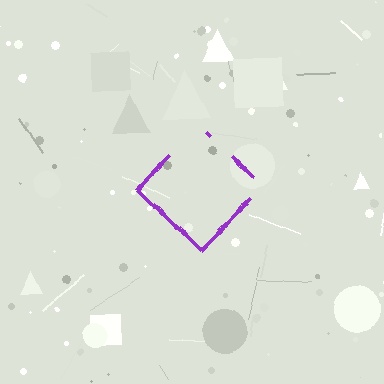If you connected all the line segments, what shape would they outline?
They would outline a diamond.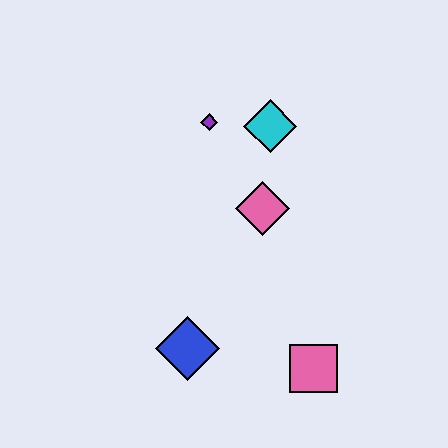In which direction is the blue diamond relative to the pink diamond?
The blue diamond is below the pink diamond.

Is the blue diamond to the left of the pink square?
Yes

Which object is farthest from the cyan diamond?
The pink square is farthest from the cyan diamond.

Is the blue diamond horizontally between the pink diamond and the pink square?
No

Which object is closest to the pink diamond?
The cyan diamond is closest to the pink diamond.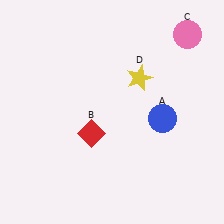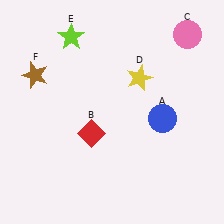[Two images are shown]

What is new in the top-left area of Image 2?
A brown star (F) was added in the top-left area of Image 2.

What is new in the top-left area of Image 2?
A lime star (E) was added in the top-left area of Image 2.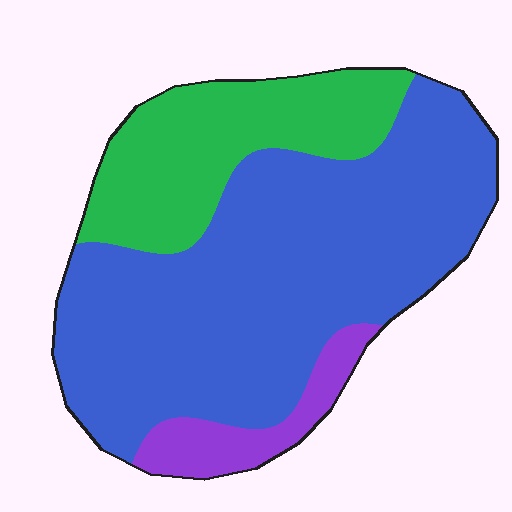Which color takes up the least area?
Purple, at roughly 10%.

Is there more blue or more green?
Blue.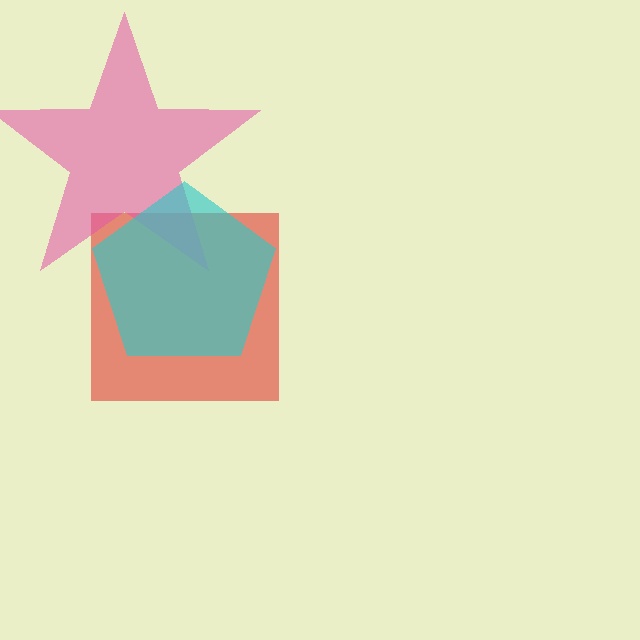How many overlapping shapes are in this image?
There are 3 overlapping shapes in the image.